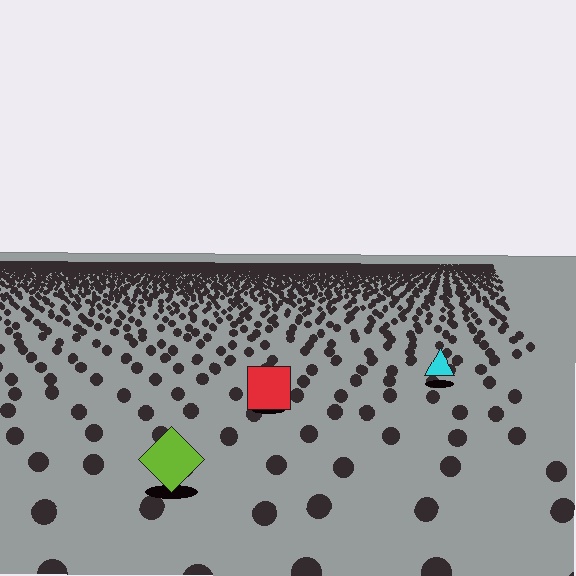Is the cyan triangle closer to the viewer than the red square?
No. The red square is closer — you can tell from the texture gradient: the ground texture is coarser near it.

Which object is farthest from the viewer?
The cyan triangle is farthest from the viewer. It appears smaller and the ground texture around it is denser.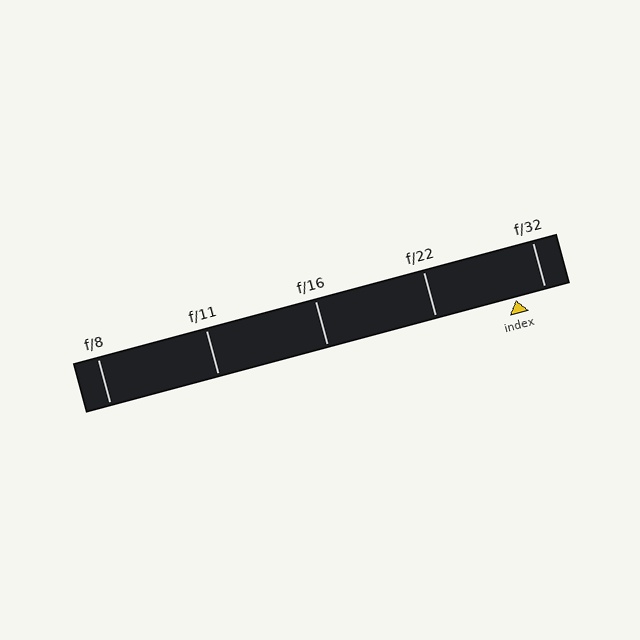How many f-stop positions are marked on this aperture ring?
There are 5 f-stop positions marked.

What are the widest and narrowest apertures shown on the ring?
The widest aperture shown is f/8 and the narrowest is f/32.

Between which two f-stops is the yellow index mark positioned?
The index mark is between f/22 and f/32.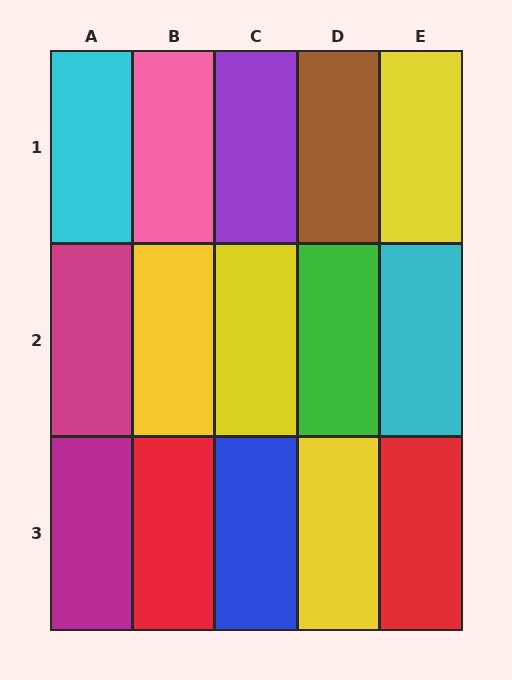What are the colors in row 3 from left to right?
Magenta, red, blue, yellow, red.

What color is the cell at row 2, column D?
Green.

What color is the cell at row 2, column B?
Yellow.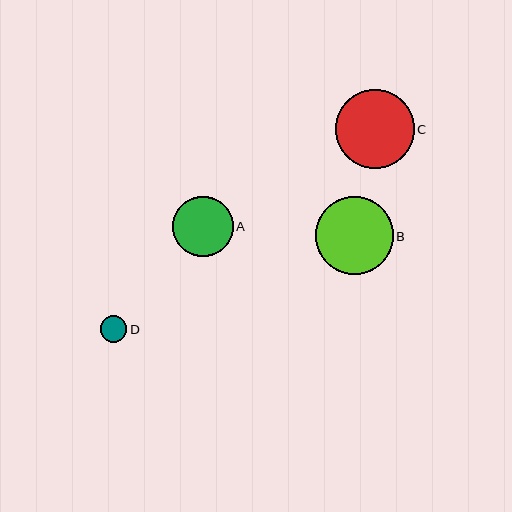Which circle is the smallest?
Circle D is the smallest with a size of approximately 26 pixels.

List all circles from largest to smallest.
From largest to smallest: C, B, A, D.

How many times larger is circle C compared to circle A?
Circle C is approximately 1.3 times the size of circle A.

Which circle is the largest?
Circle C is the largest with a size of approximately 78 pixels.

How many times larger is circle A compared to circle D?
Circle A is approximately 2.3 times the size of circle D.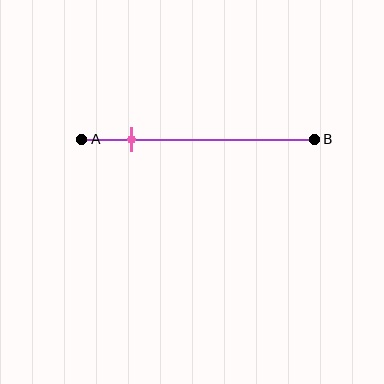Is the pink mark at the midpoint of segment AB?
No, the mark is at about 20% from A, not at the 50% midpoint.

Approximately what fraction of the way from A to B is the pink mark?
The pink mark is approximately 20% of the way from A to B.